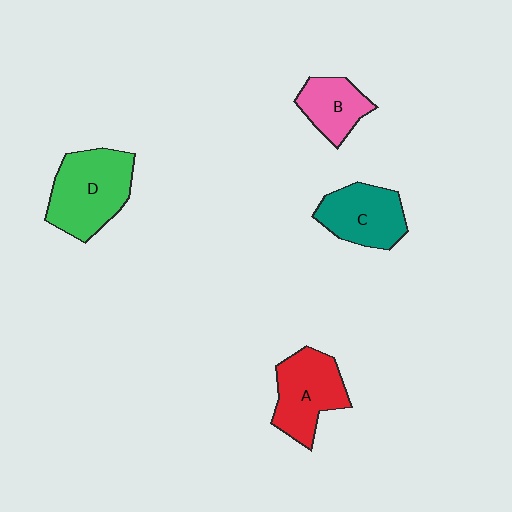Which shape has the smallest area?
Shape B (pink).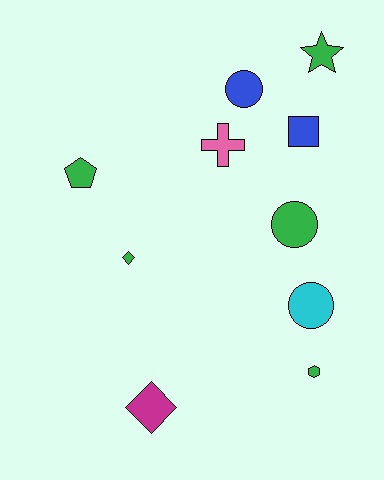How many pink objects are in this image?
There is 1 pink object.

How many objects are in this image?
There are 10 objects.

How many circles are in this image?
There are 3 circles.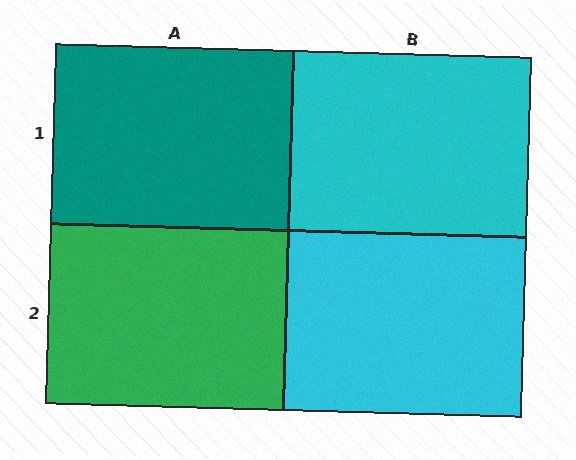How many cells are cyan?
2 cells are cyan.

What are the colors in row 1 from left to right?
Teal, cyan.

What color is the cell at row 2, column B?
Cyan.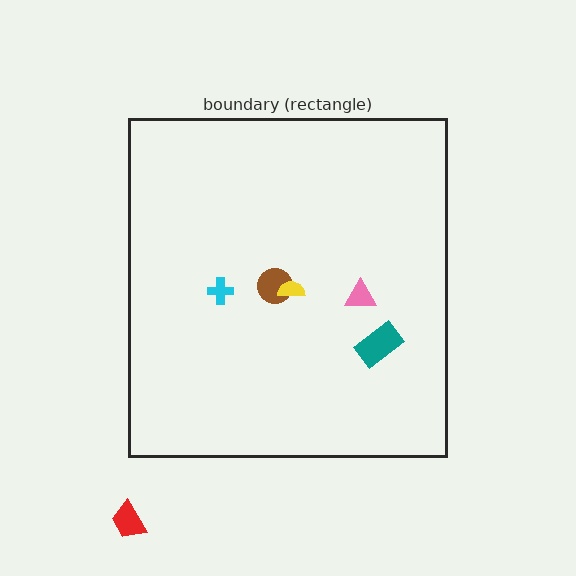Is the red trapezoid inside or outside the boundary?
Outside.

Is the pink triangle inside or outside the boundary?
Inside.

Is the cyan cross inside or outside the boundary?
Inside.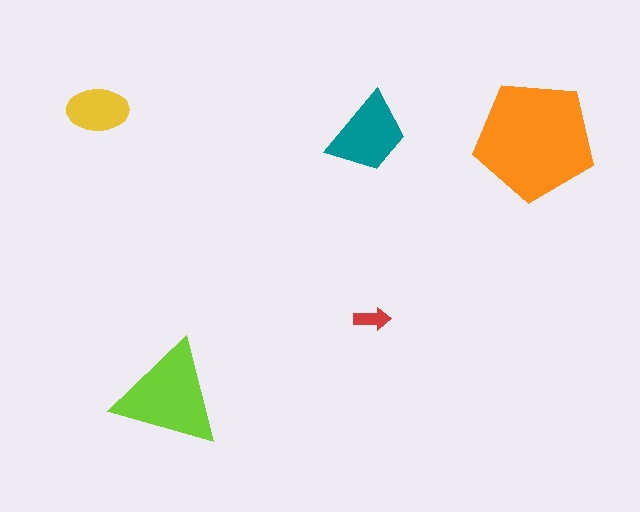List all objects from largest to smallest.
The orange pentagon, the lime triangle, the teal trapezoid, the yellow ellipse, the red arrow.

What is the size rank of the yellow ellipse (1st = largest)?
4th.